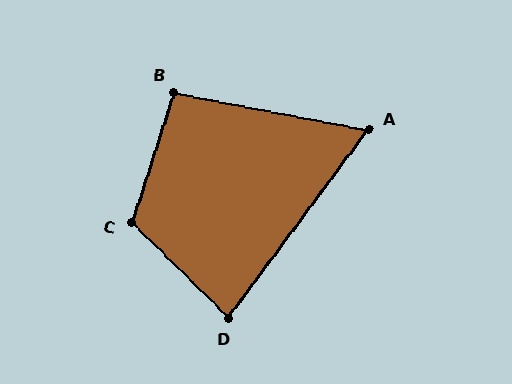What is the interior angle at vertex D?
Approximately 83 degrees (acute).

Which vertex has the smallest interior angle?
A, at approximately 64 degrees.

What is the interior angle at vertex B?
Approximately 97 degrees (obtuse).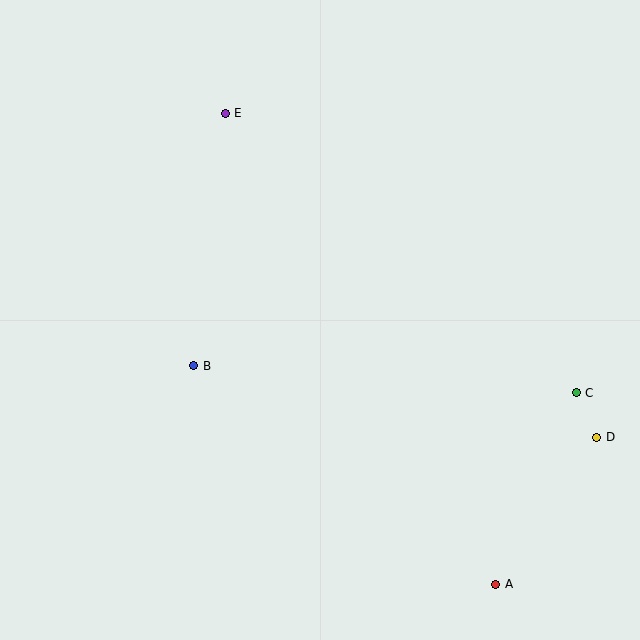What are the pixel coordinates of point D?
Point D is at (597, 437).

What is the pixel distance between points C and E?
The distance between C and E is 448 pixels.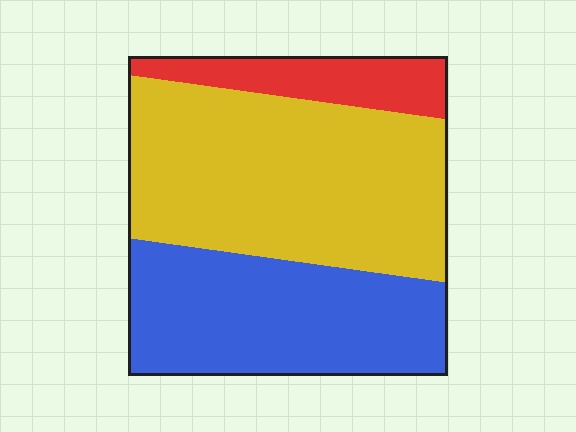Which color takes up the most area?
Yellow, at roughly 50%.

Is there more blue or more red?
Blue.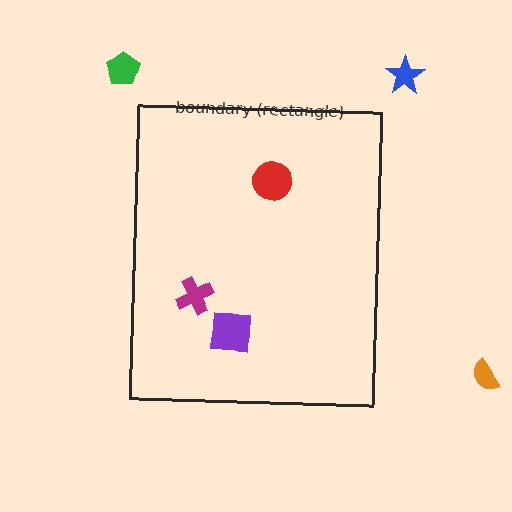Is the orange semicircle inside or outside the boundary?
Outside.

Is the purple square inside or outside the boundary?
Inside.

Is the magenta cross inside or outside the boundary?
Inside.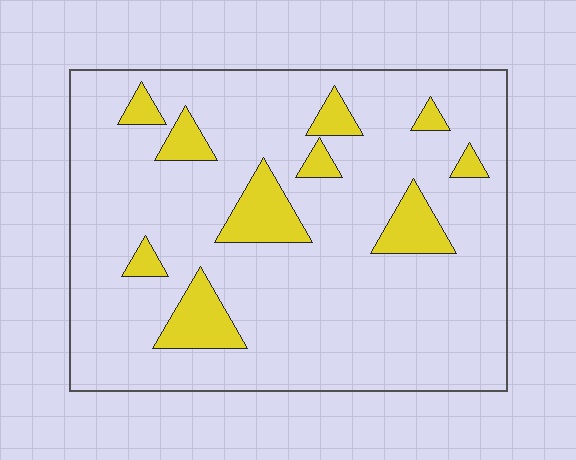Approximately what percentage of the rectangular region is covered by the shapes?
Approximately 15%.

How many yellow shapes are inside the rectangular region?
10.